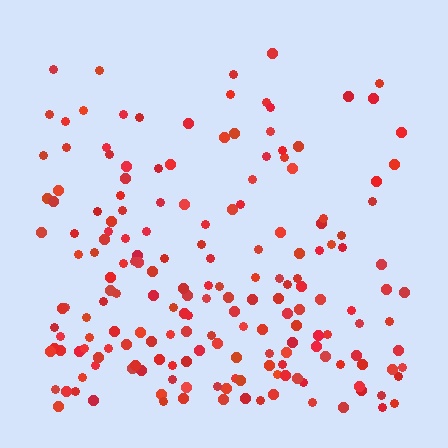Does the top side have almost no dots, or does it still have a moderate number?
Still a moderate number, just noticeably fewer than the bottom.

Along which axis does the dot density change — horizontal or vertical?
Vertical.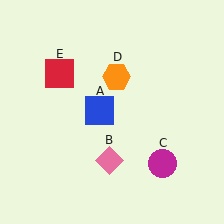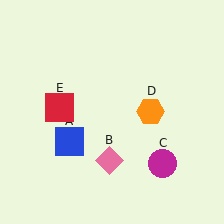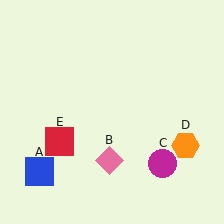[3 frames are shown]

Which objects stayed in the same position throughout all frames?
Pink diamond (object B) and magenta circle (object C) remained stationary.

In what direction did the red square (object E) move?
The red square (object E) moved down.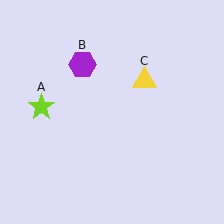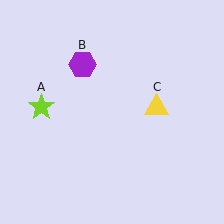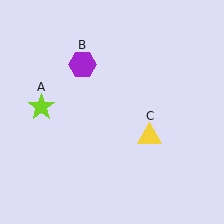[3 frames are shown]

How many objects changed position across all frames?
1 object changed position: yellow triangle (object C).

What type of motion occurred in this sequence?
The yellow triangle (object C) rotated clockwise around the center of the scene.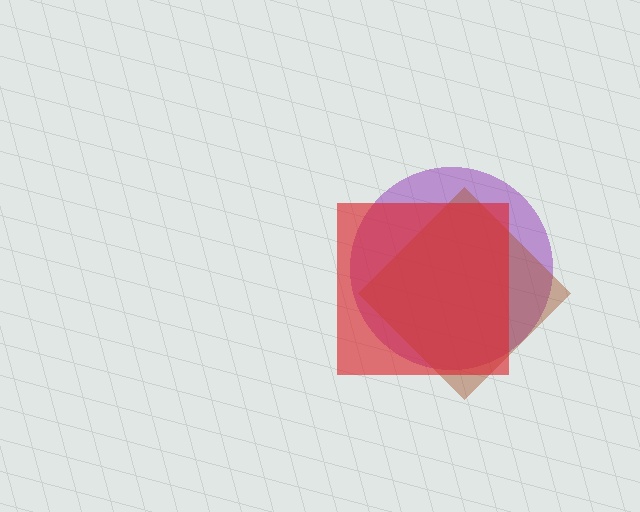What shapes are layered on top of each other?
The layered shapes are: a purple circle, a brown diamond, a red square.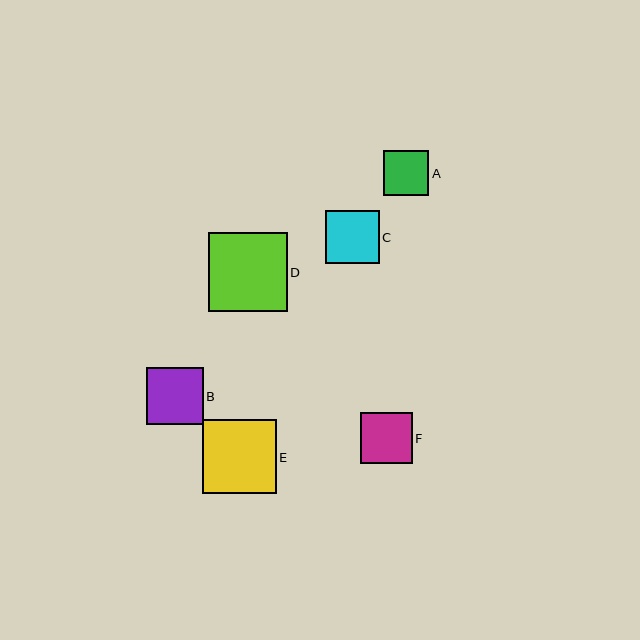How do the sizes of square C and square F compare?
Square C and square F are approximately the same size.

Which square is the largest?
Square D is the largest with a size of approximately 79 pixels.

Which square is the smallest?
Square A is the smallest with a size of approximately 45 pixels.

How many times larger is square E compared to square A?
Square E is approximately 1.6 times the size of square A.